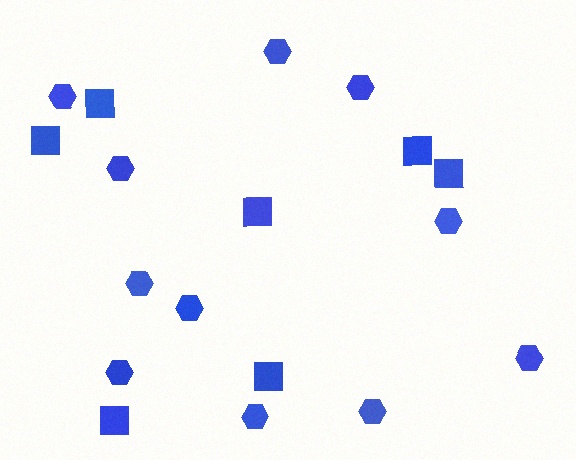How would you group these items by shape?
There are 2 groups: one group of hexagons (11) and one group of squares (7).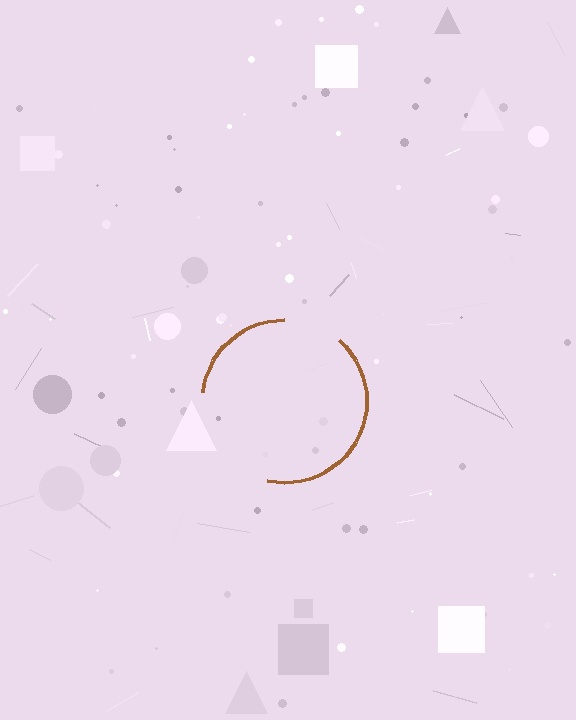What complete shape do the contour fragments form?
The contour fragments form a circle.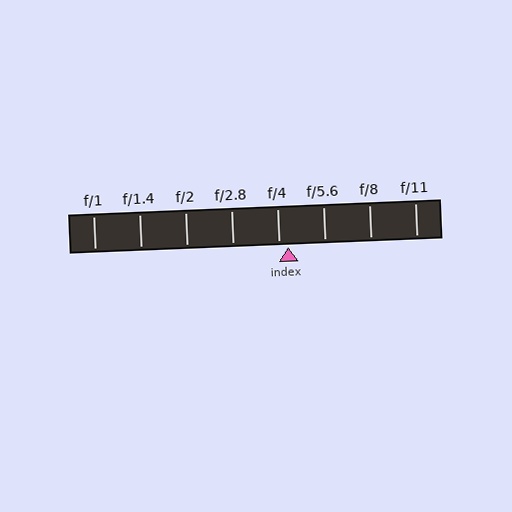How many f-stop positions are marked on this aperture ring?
There are 8 f-stop positions marked.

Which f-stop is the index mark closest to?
The index mark is closest to f/4.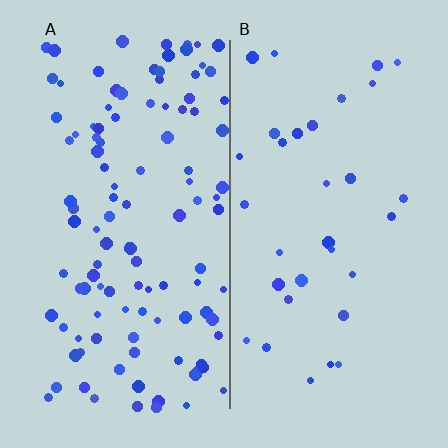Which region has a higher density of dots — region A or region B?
A (the left).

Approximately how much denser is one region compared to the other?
Approximately 3.4× — region A over region B.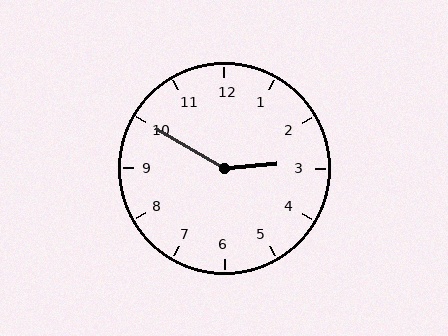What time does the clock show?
2:50.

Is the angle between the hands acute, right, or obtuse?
It is obtuse.